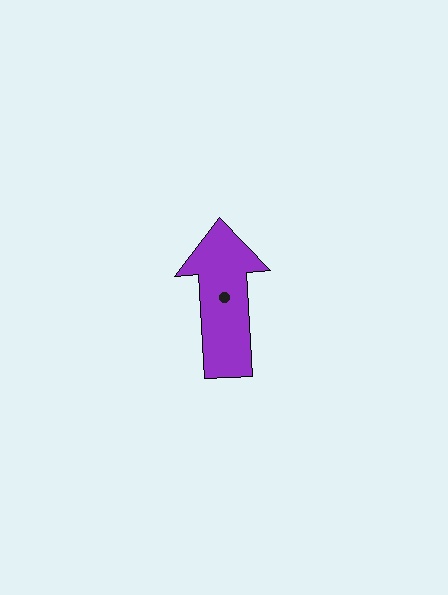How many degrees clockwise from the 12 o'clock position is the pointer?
Approximately 357 degrees.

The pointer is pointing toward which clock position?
Roughly 12 o'clock.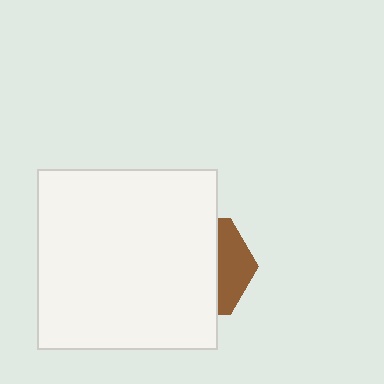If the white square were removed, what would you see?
You would see the complete brown hexagon.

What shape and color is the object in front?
The object in front is a white square.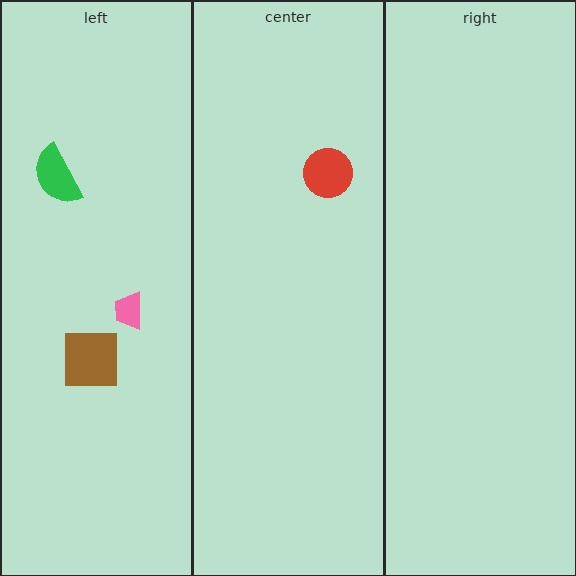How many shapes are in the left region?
3.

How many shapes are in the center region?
1.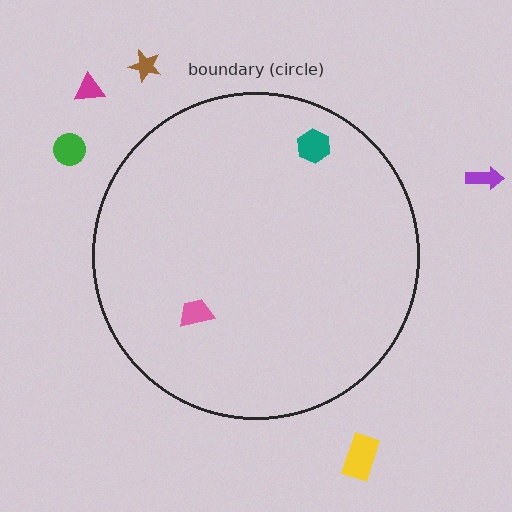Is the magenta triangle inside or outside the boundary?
Outside.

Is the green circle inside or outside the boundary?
Outside.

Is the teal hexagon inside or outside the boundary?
Inside.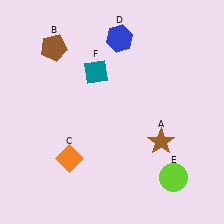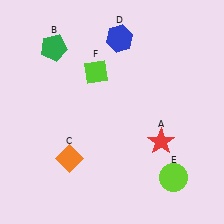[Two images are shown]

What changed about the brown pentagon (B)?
In Image 1, B is brown. In Image 2, it changed to green.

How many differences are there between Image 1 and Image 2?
There are 3 differences between the two images.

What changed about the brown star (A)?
In Image 1, A is brown. In Image 2, it changed to red.